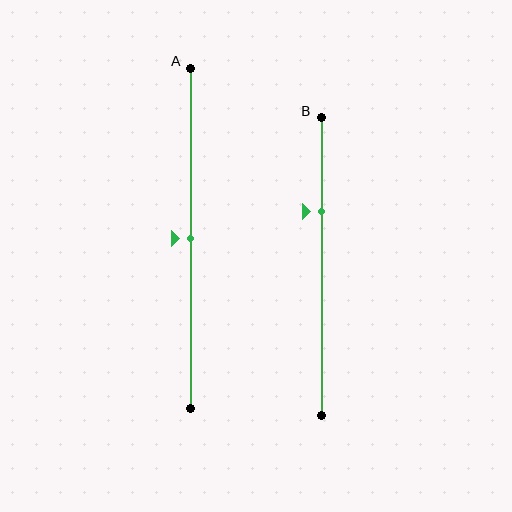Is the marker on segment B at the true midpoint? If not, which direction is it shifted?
No, the marker on segment B is shifted upward by about 18% of the segment length.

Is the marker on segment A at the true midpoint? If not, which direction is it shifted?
Yes, the marker on segment A is at the true midpoint.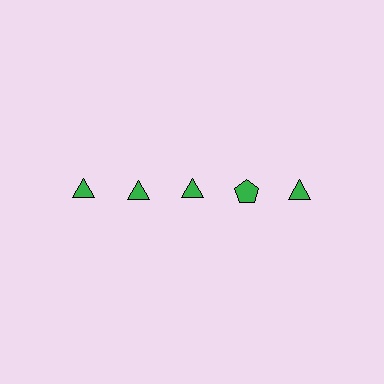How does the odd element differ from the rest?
It has a different shape: pentagon instead of triangle.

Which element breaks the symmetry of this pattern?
The green pentagon in the top row, second from right column breaks the symmetry. All other shapes are green triangles.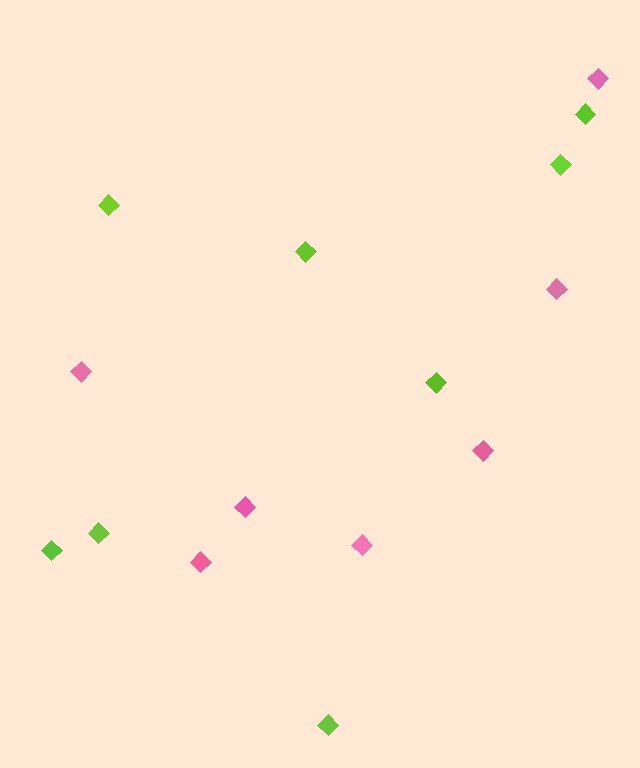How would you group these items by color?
There are 2 groups: one group of pink diamonds (7) and one group of lime diamonds (8).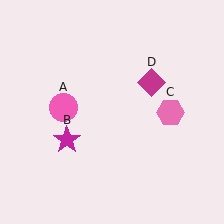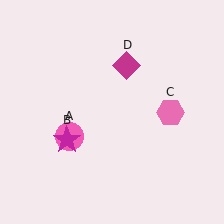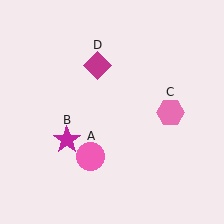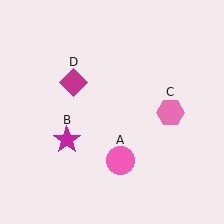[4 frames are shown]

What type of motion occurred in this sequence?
The pink circle (object A), magenta diamond (object D) rotated counterclockwise around the center of the scene.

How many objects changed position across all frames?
2 objects changed position: pink circle (object A), magenta diamond (object D).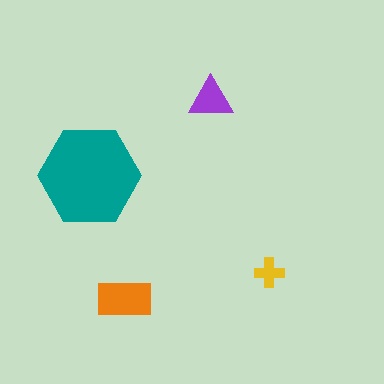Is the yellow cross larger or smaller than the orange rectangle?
Smaller.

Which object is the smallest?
The yellow cross.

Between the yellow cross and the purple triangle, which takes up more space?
The purple triangle.